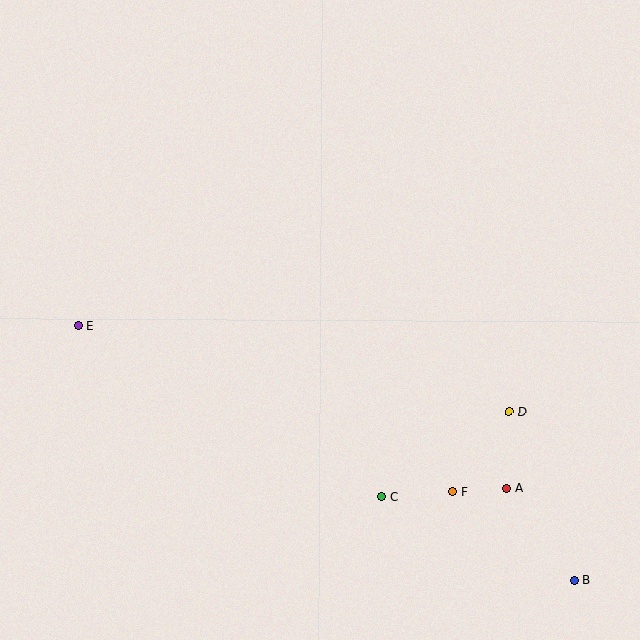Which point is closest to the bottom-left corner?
Point E is closest to the bottom-left corner.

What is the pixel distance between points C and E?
The distance between C and E is 348 pixels.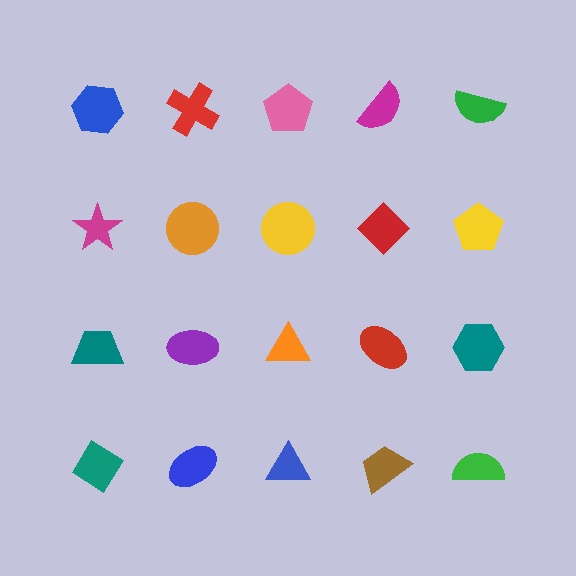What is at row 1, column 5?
A green semicircle.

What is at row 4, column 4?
A brown trapezoid.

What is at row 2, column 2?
An orange circle.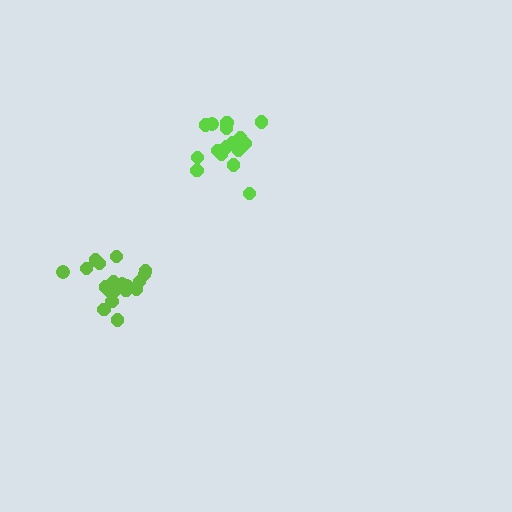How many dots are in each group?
Group 1: 19 dots, Group 2: 17 dots (36 total).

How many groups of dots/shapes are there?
There are 2 groups.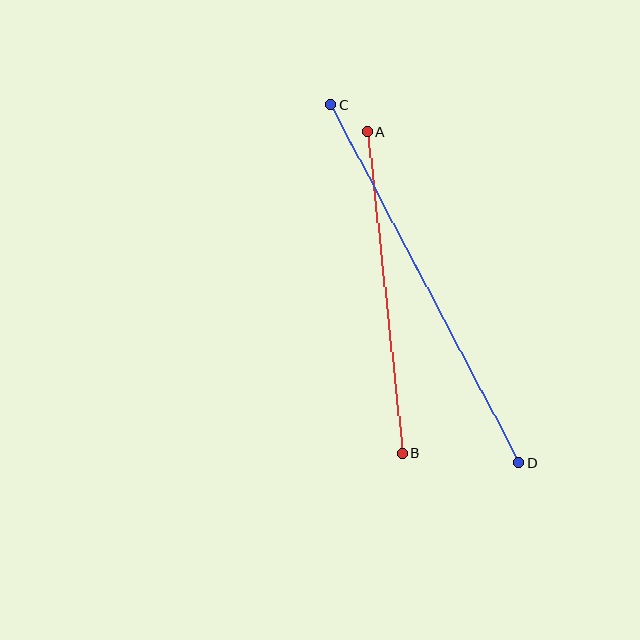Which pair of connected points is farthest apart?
Points C and D are farthest apart.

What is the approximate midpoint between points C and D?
The midpoint is at approximately (425, 284) pixels.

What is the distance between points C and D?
The distance is approximately 405 pixels.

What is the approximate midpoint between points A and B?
The midpoint is at approximately (385, 292) pixels.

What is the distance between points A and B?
The distance is approximately 323 pixels.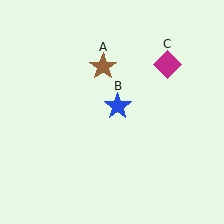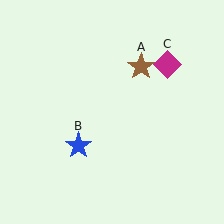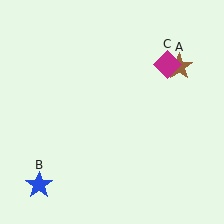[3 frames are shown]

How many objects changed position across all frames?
2 objects changed position: brown star (object A), blue star (object B).